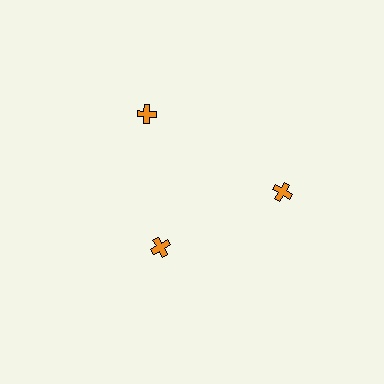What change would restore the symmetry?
The symmetry would be restored by moving it outward, back onto the ring so that all 3 crosses sit at equal angles and equal distance from the center.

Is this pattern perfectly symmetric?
No. The 3 orange crosses are arranged in a ring, but one element near the 7 o'clock position is pulled inward toward the center, breaking the 3-fold rotational symmetry.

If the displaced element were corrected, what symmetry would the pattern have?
It would have 3-fold rotational symmetry — the pattern would map onto itself every 120 degrees.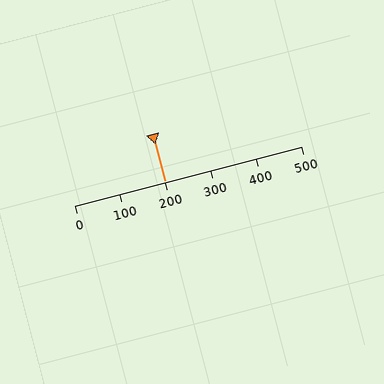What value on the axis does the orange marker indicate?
The marker indicates approximately 200.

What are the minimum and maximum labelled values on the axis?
The axis runs from 0 to 500.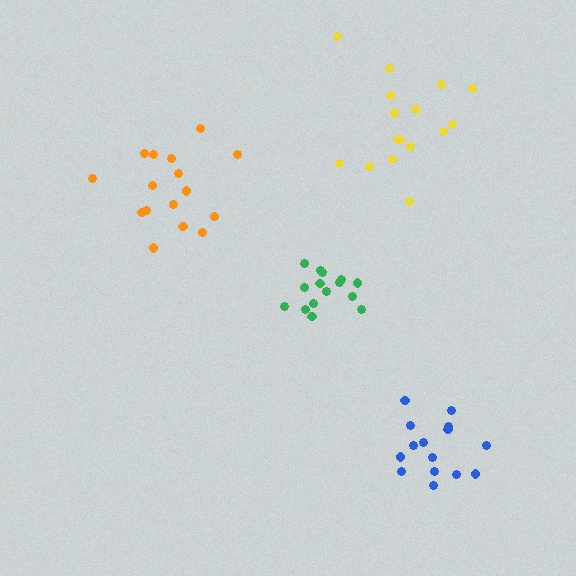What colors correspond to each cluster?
The clusters are colored: orange, green, blue, yellow.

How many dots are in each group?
Group 1: 16 dots, Group 2: 15 dots, Group 3: 15 dots, Group 4: 16 dots (62 total).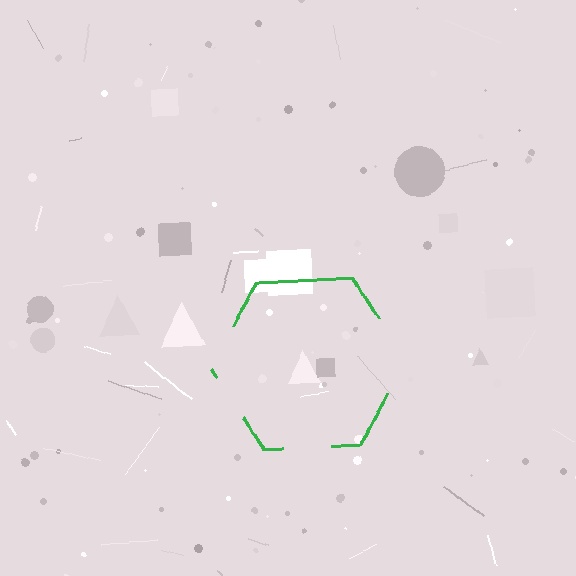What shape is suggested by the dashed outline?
The dashed outline suggests a hexagon.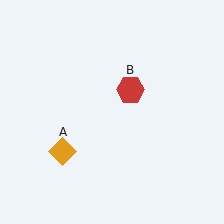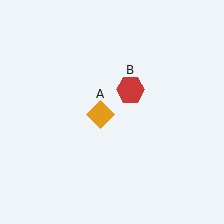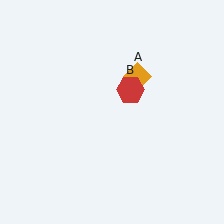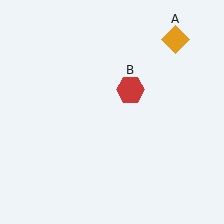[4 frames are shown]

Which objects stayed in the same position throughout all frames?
Red hexagon (object B) remained stationary.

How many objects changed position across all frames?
1 object changed position: orange diamond (object A).